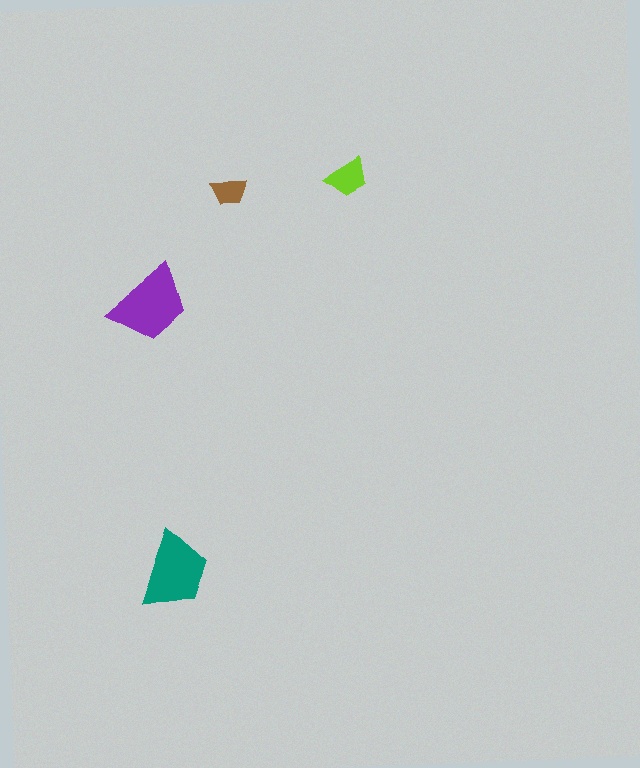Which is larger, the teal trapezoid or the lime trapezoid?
The teal one.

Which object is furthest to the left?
The purple trapezoid is leftmost.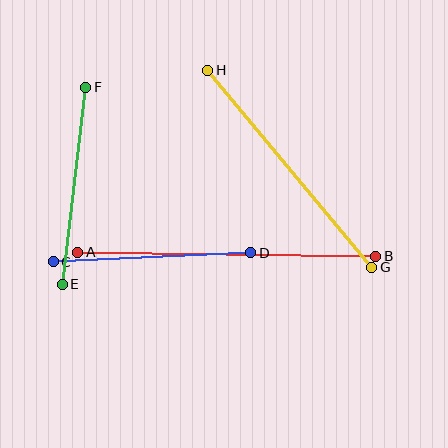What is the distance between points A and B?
The distance is approximately 298 pixels.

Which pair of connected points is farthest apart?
Points A and B are farthest apart.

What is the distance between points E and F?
The distance is approximately 198 pixels.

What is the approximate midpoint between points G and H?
The midpoint is at approximately (290, 169) pixels.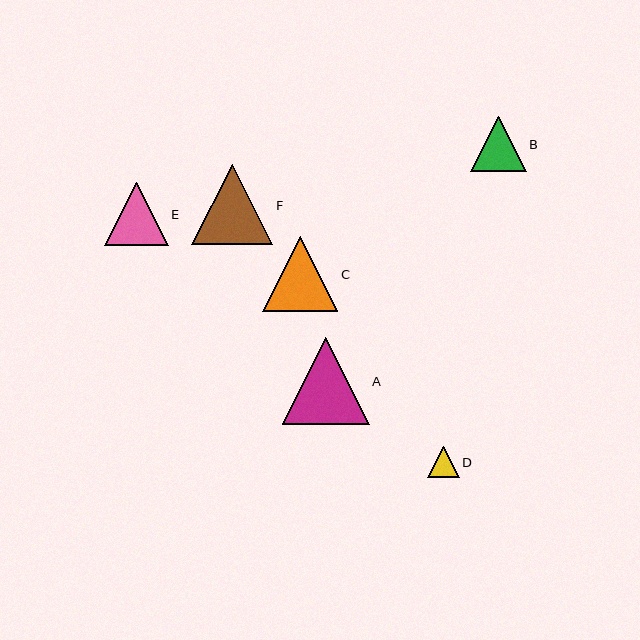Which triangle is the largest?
Triangle A is the largest with a size of approximately 86 pixels.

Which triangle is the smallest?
Triangle D is the smallest with a size of approximately 31 pixels.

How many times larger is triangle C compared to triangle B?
Triangle C is approximately 1.4 times the size of triangle B.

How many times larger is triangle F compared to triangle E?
Triangle F is approximately 1.3 times the size of triangle E.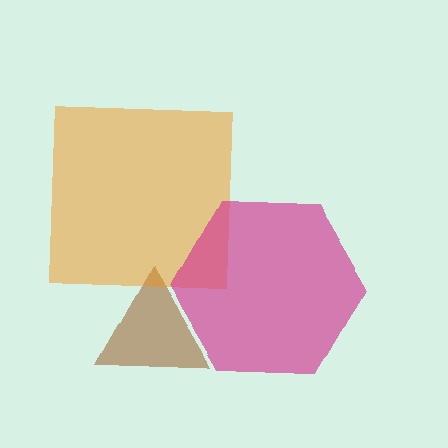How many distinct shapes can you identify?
There are 3 distinct shapes: a brown triangle, an orange square, a magenta hexagon.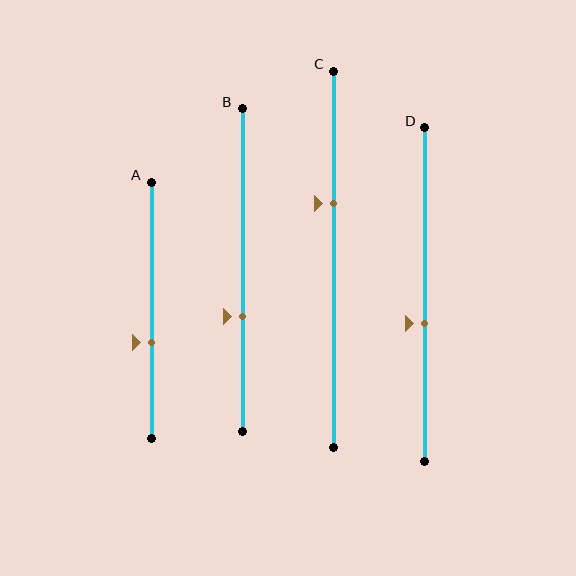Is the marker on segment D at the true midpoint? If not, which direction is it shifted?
No, the marker on segment D is shifted downward by about 9% of the segment length.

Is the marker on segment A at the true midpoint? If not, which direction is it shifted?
No, the marker on segment A is shifted downward by about 13% of the segment length.